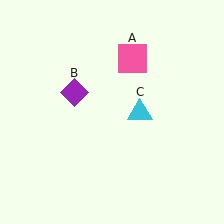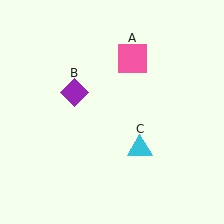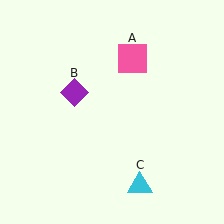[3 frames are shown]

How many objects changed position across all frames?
1 object changed position: cyan triangle (object C).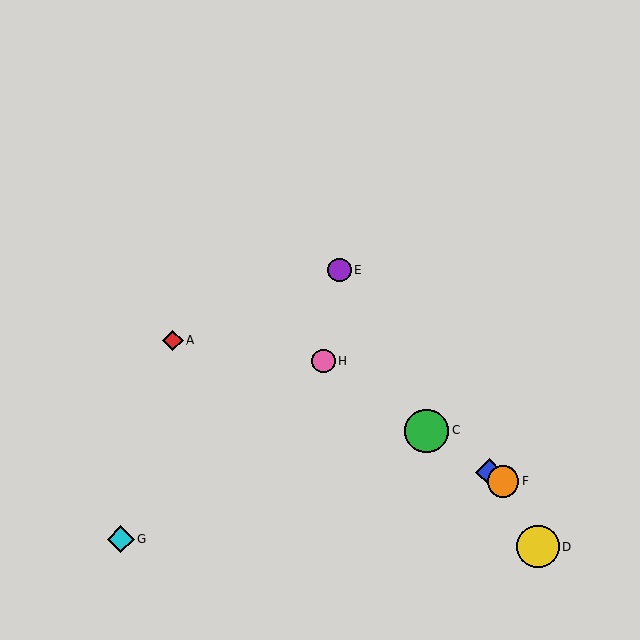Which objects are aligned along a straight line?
Objects B, C, F, H are aligned along a straight line.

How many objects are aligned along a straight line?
4 objects (B, C, F, H) are aligned along a straight line.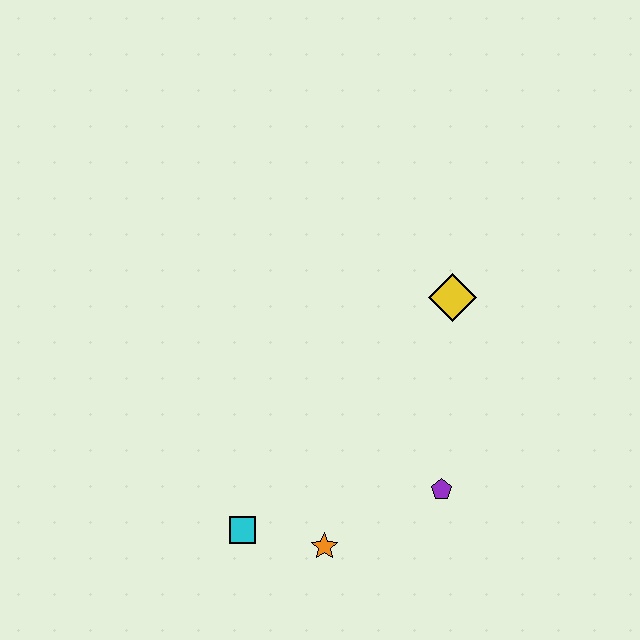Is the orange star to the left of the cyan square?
No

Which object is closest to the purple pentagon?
The orange star is closest to the purple pentagon.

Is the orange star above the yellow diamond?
No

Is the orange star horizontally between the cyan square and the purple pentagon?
Yes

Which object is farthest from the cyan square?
The yellow diamond is farthest from the cyan square.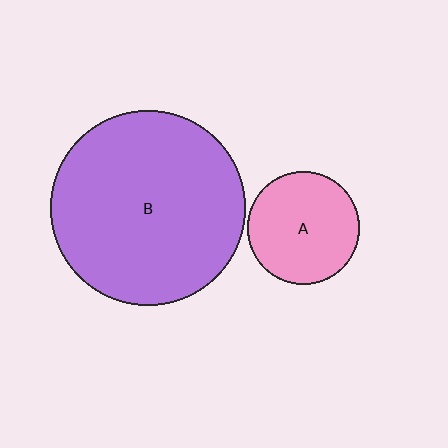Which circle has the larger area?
Circle B (purple).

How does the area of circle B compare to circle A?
Approximately 3.0 times.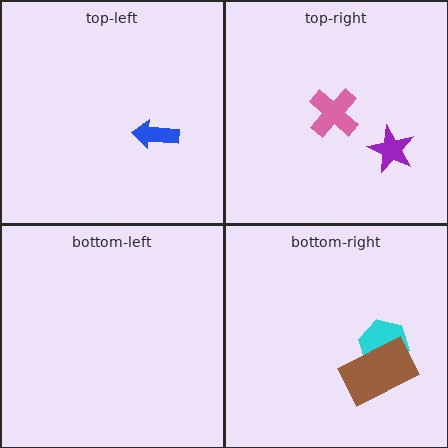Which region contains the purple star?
The top-right region.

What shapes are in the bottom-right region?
The cyan hexagon, the brown rectangle.